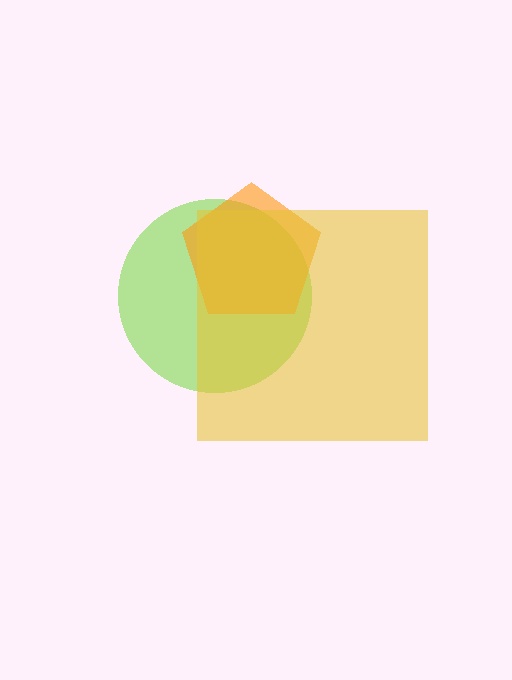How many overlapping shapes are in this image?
There are 3 overlapping shapes in the image.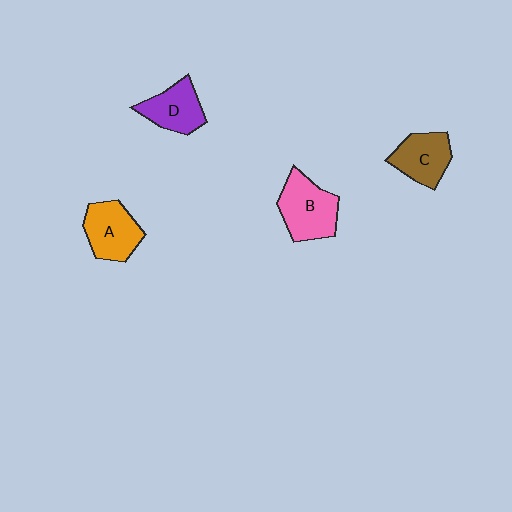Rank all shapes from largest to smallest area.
From largest to smallest: B (pink), A (orange), C (brown), D (purple).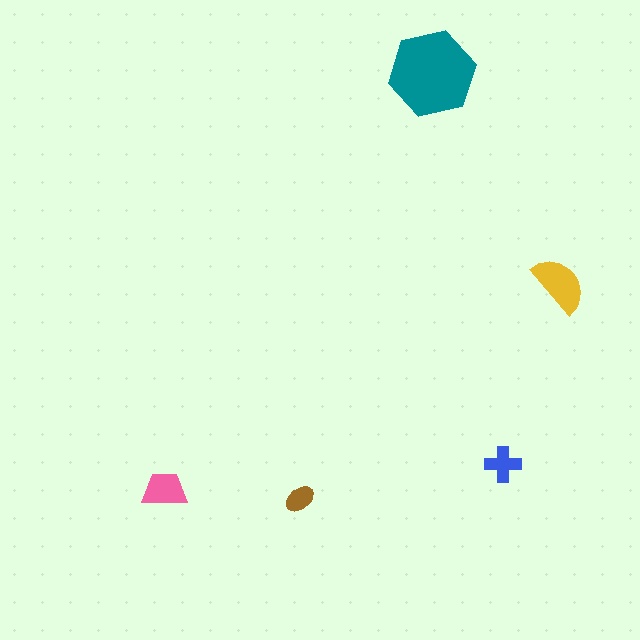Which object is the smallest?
The brown ellipse.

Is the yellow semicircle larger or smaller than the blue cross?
Larger.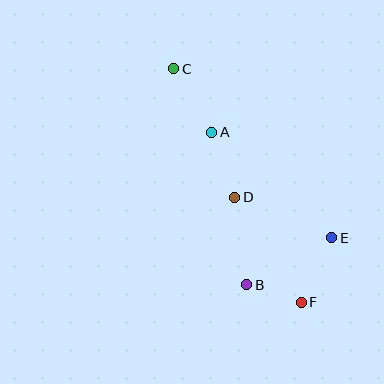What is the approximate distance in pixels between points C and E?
The distance between C and E is approximately 231 pixels.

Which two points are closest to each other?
Points B and F are closest to each other.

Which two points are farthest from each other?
Points C and F are farthest from each other.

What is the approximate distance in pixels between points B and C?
The distance between B and C is approximately 228 pixels.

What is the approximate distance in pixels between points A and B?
The distance between A and B is approximately 157 pixels.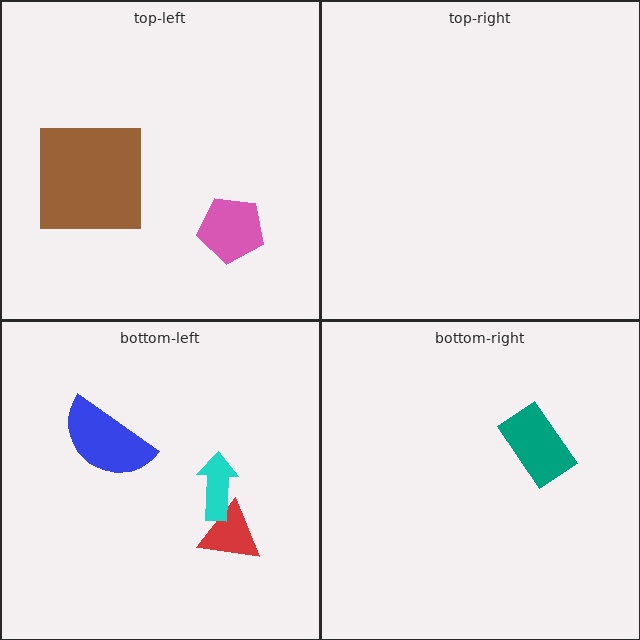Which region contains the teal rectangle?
The bottom-right region.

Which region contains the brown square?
The top-left region.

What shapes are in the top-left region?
The pink pentagon, the brown square.